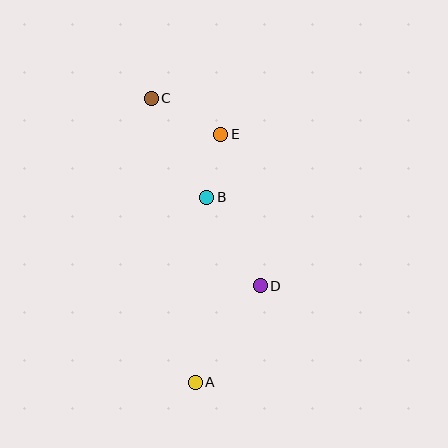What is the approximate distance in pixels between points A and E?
The distance between A and E is approximately 249 pixels.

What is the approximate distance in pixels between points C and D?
The distance between C and D is approximately 217 pixels.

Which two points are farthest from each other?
Points A and C are farthest from each other.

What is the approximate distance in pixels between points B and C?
The distance between B and C is approximately 113 pixels.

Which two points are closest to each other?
Points B and E are closest to each other.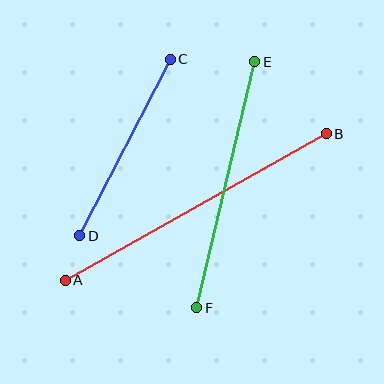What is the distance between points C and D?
The distance is approximately 199 pixels.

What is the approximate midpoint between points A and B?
The midpoint is at approximately (196, 207) pixels.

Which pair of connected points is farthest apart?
Points A and B are farthest apart.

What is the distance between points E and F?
The distance is approximately 253 pixels.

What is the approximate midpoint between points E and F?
The midpoint is at approximately (226, 185) pixels.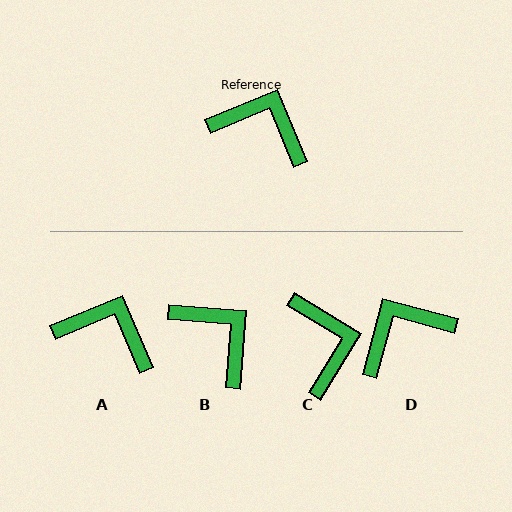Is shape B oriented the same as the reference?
No, it is off by about 27 degrees.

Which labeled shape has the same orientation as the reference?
A.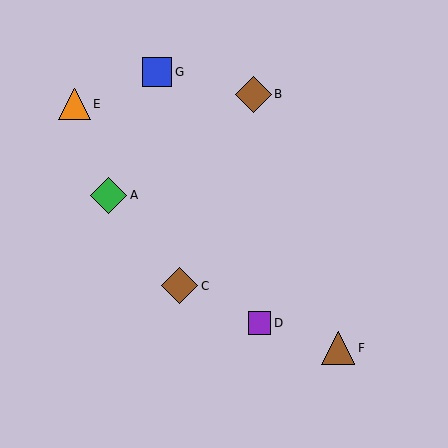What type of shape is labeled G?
Shape G is a blue square.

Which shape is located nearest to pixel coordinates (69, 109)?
The orange triangle (labeled E) at (75, 104) is nearest to that location.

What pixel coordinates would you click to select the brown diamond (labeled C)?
Click at (180, 286) to select the brown diamond C.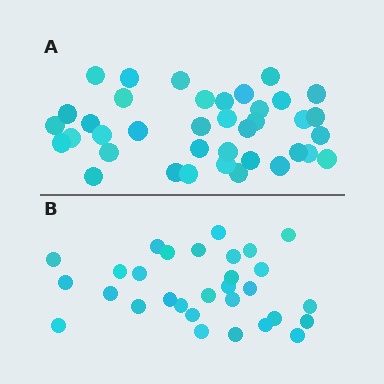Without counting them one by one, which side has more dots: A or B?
Region A (the top region) has more dots.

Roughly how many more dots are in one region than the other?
Region A has roughly 8 or so more dots than region B.